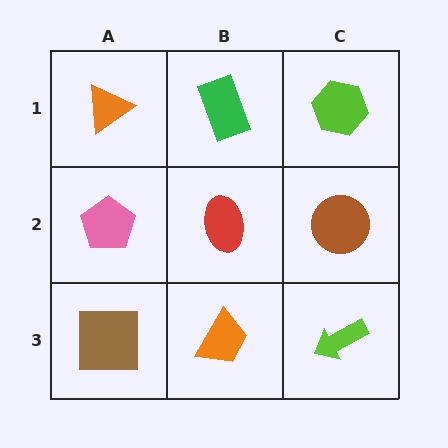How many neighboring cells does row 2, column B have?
4.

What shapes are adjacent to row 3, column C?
A brown circle (row 2, column C), an orange trapezoid (row 3, column B).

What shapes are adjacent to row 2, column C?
A lime hexagon (row 1, column C), a lime arrow (row 3, column C), a red ellipse (row 2, column B).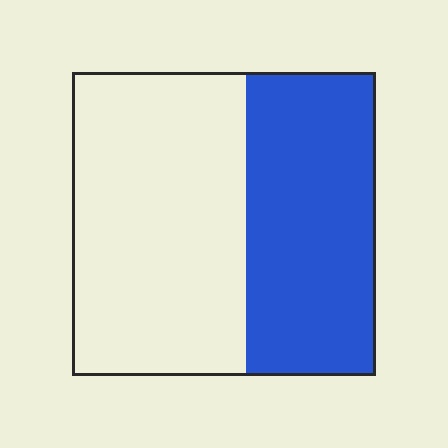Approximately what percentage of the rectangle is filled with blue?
Approximately 45%.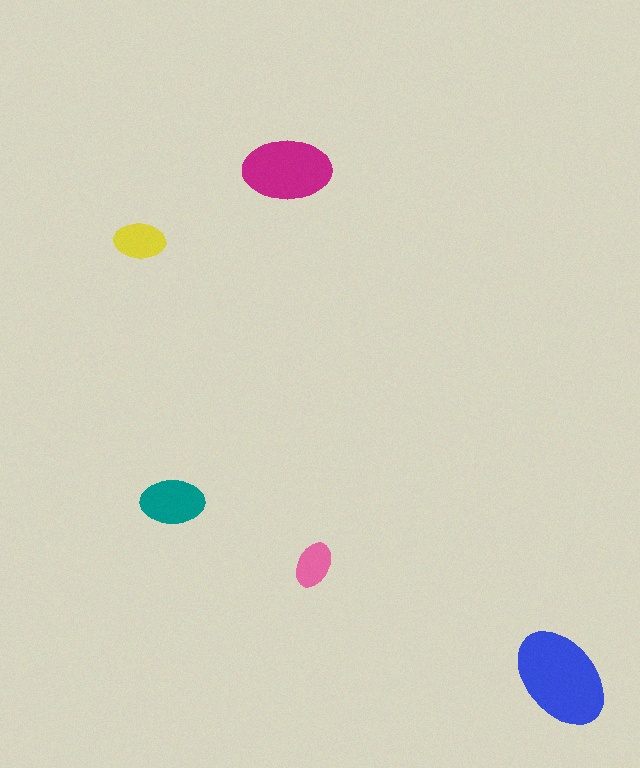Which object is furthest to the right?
The blue ellipse is rightmost.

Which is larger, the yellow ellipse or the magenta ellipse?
The magenta one.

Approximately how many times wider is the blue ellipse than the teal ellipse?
About 1.5 times wider.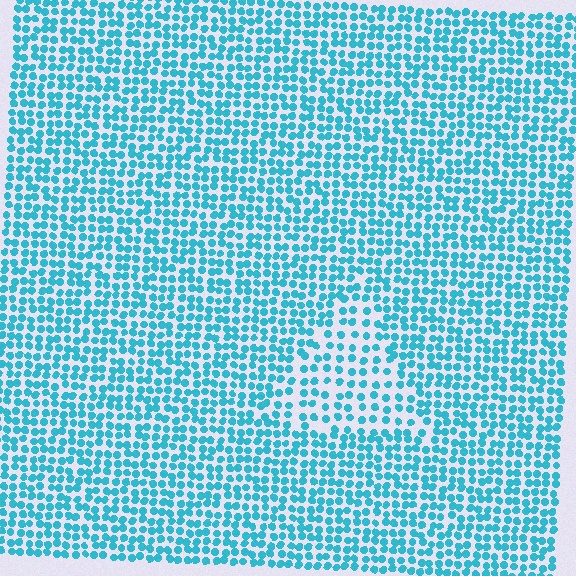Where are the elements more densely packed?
The elements are more densely packed outside the triangle boundary.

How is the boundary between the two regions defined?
The boundary is defined by a change in element density (approximately 1.7x ratio). All elements are the same color, size, and shape.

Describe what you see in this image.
The image contains small cyan elements arranged at two different densities. A triangle-shaped region is visible where the elements are less densely packed than the surrounding area.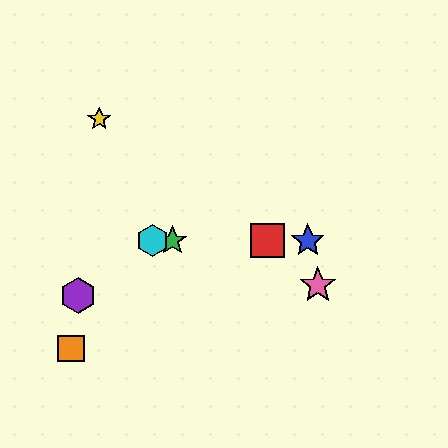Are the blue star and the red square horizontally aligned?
Yes, both are at y≈241.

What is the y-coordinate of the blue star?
The blue star is at y≈241.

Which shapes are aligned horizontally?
The red square, the blue star, the green star, the cyan hexagon are aligned horizontally.